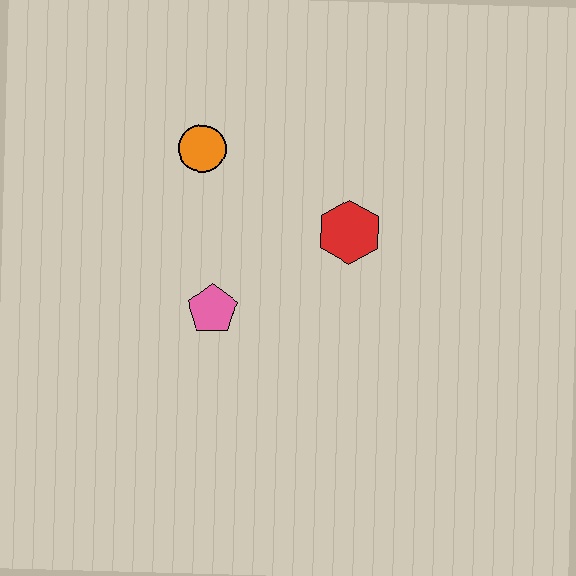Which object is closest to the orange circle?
The pink pentagon is closest to the orange circle.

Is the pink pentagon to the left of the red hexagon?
Yes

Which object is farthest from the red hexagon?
The orange circle is farthest from the red hexagon.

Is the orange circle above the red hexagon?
Yes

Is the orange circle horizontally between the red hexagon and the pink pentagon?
No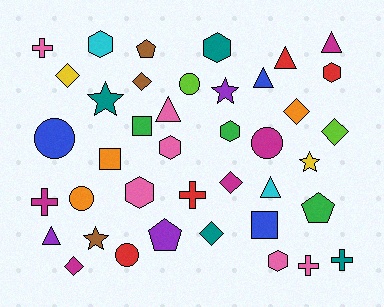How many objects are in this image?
There are 40 objects.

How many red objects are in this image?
There are 4 red objects.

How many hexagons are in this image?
There are 7 hexagons.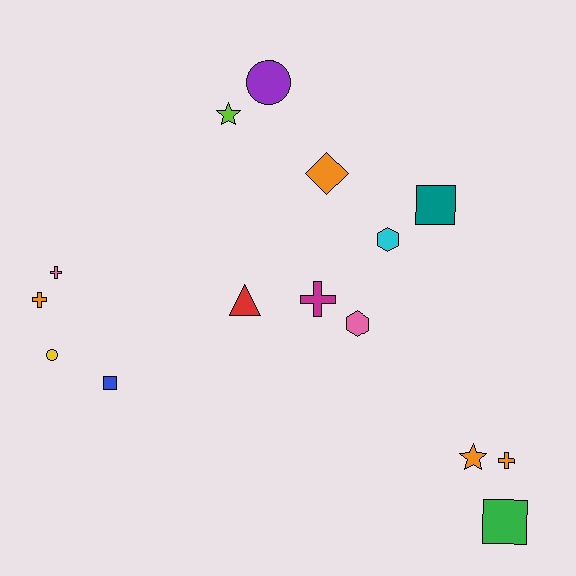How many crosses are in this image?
There are 4 crosses.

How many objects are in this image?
There are 15 objects.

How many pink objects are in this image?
There are 2 pink objects.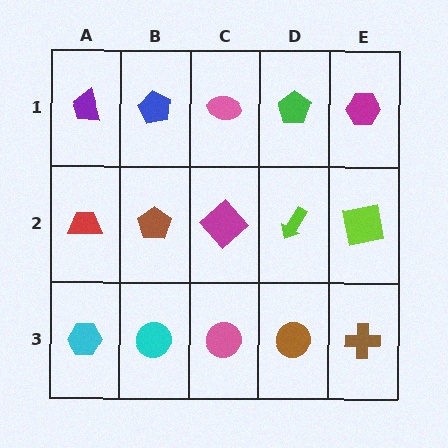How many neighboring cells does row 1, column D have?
3.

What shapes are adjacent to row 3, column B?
A brown pentagon (row 2, column B), a cyan hexagon (row 3, column A), a pink circle (row 3, column C).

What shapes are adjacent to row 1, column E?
A lime square (row 2, column E), a green pentagon (row 1, column D).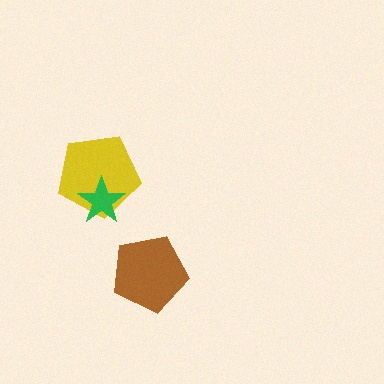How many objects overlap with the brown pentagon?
0 objects overlap with the brown pentagon.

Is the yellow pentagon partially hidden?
Yes, it is partially covered by another shape.